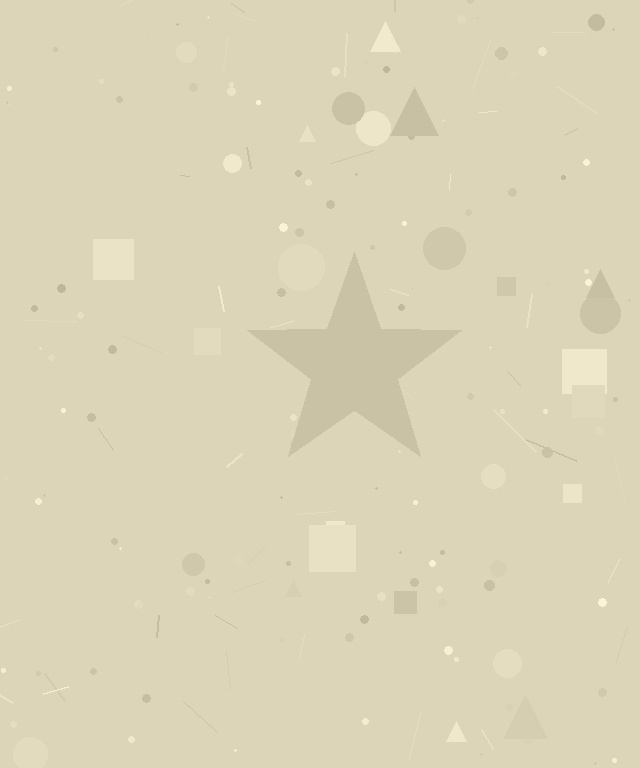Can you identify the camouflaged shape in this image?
The camouflaged shape is a star.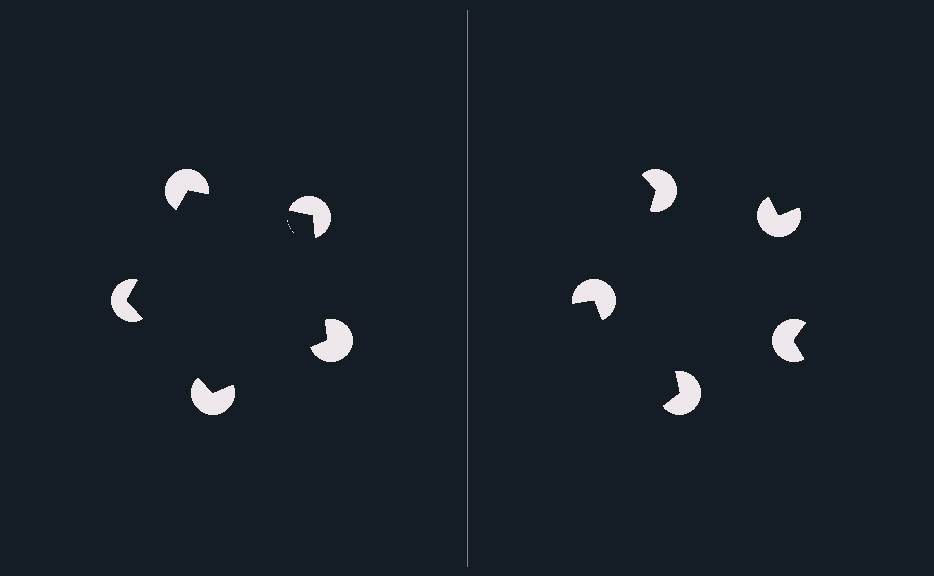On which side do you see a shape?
An illusory pentagon appears on the left side. On the right side the wedge cuts are rotated, so no coherent shape forms.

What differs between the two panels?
The pac-man discs are positioned identically on both sides; only the wedge orientations differ. On the left they align to a pentagon; on the right they are misaligned.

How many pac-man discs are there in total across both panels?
10 — 5 on each side.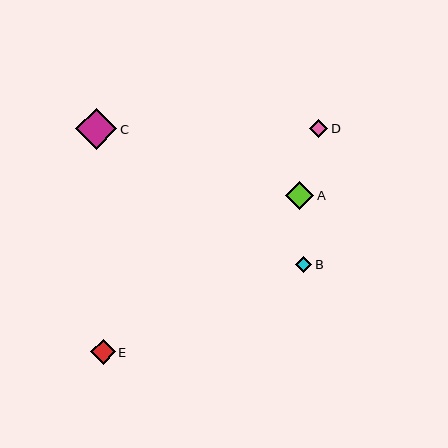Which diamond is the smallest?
Diamond B is the smallest with a size of approximately 16 pixels.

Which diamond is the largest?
Diamond C is the largest with a size of approximately 41 pixels.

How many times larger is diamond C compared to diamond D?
Diamond C is approximately 2.2 times the size of diamond D.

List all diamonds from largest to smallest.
From largest to smallest: C, A, E, D, B.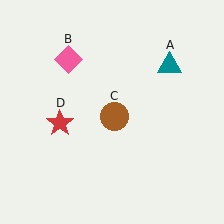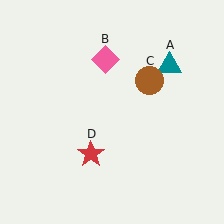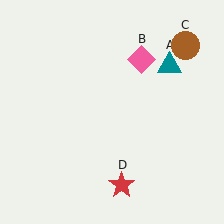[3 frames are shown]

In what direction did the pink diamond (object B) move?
The pink diamond (object B) moved right.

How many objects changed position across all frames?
3 objects changed position: pink diamond (object B), brown circle (object C), red star (object D).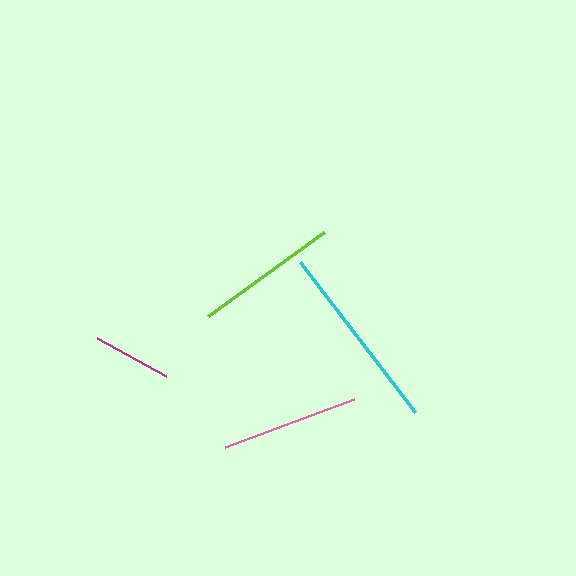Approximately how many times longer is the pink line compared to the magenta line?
The pink line is approximately 1.8 times the length of the magenta line.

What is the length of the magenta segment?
The magenta segment is approximately 79 pixels long.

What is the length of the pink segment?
The pink segment is approximately 138 pixels long.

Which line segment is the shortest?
The magenta line is the shortest at approximately 79 pixels.